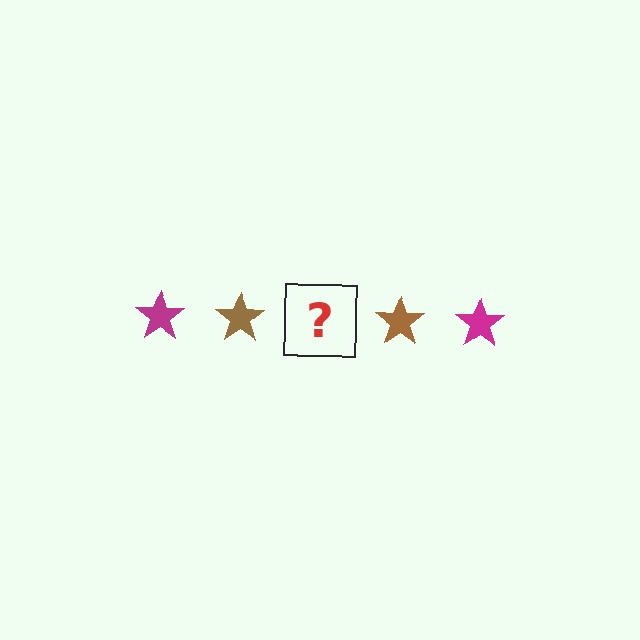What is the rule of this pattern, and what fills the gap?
The rule is that the pattern cycles through magenta, brown stars. The gap should be filled with a magenta star.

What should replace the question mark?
The question mark should be replaced with a magenta star.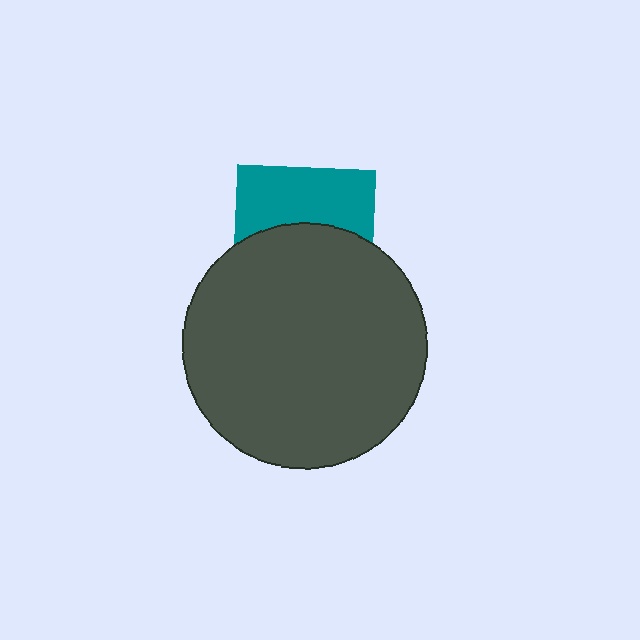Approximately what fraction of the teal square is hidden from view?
Roughly 55% of the teal square is hidden behind the dark gray circle.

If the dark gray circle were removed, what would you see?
You would see the complete teal square.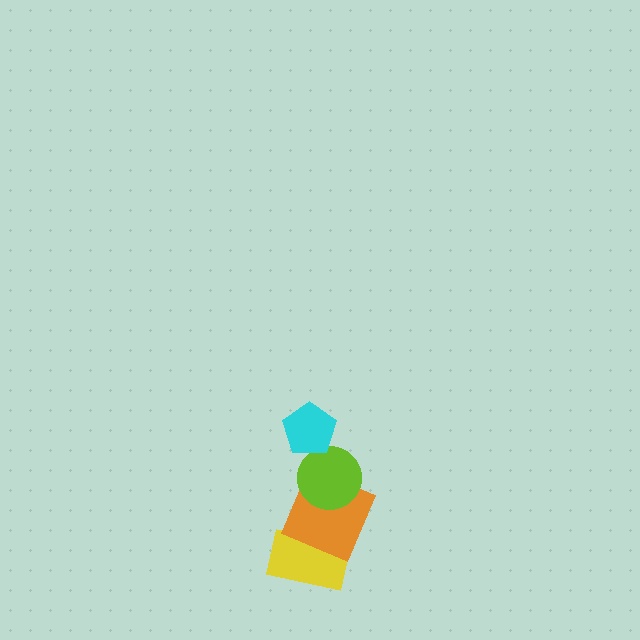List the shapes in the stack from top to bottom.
From top to bottom: the cyan pentagon, the lime circle, the orange square, the yellow rectangle.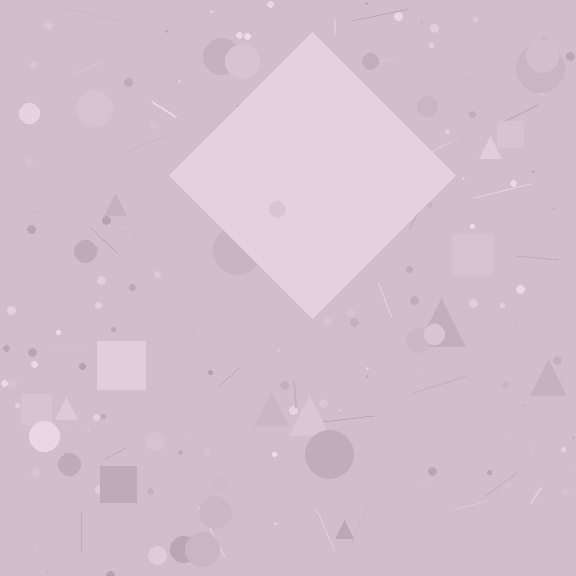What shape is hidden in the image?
A diamond is hidden in the image.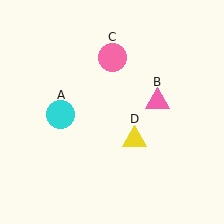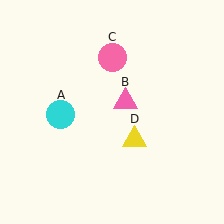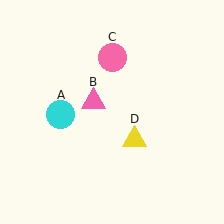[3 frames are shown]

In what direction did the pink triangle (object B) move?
The pink triangle (object B) moved left.